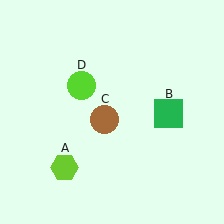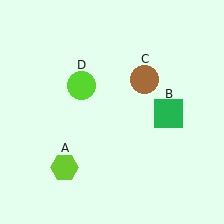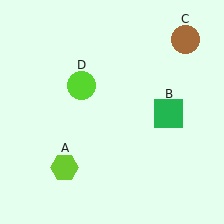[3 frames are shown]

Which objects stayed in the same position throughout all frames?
Lime hexagon (object A) and green square (object B) and lime circle (object D) remained stationary.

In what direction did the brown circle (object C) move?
The brown circle (object C) moved up and to the right.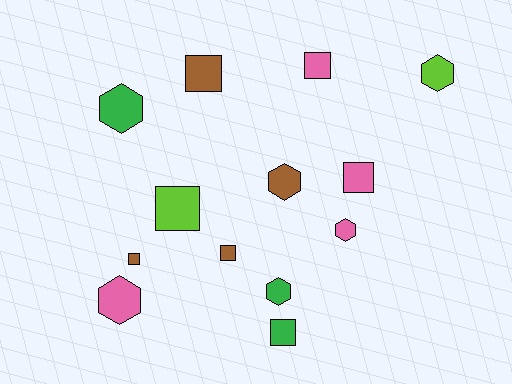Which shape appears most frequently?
Square, with 7 objects.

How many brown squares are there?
There are 3 brown squares.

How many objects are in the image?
There are 13 objects.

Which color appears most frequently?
Pink, with 4 objects.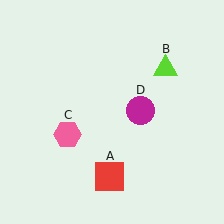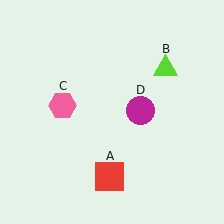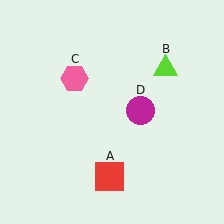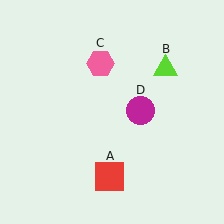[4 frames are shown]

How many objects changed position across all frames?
1 object changed position: pink hexagon (object C).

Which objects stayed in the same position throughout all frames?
Red square (object A) and lime triangle (object B) and magenta circle (object D) remained stationary.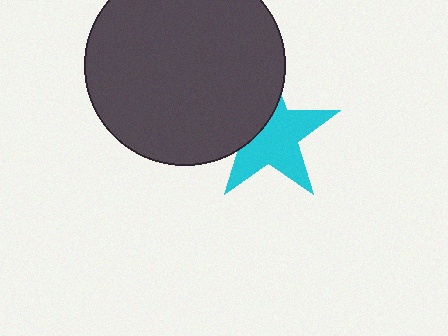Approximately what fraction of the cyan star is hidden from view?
Roughly 36% of the cyan star is hidden behind the dark gray circle.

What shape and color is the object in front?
The object in front is a dark gray circle.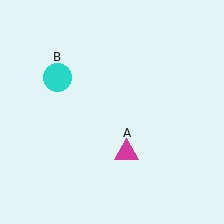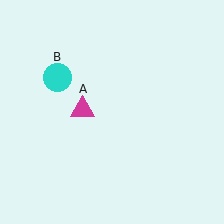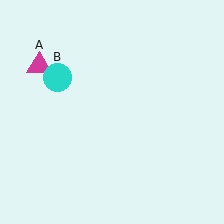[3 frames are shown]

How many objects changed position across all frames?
1 object changed position: magenta triangle (object A).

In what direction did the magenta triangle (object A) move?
The magenta triangle (object A) moved up and to the left.